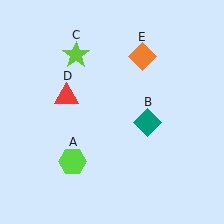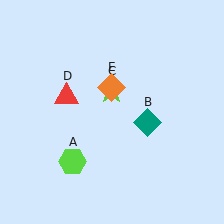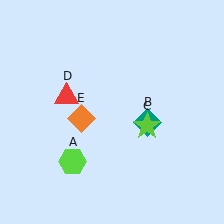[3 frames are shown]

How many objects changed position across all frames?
2 objects changed position: lime star (object C), orange diamond (object E).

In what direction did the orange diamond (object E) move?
The orange diamond (object E) moved down and to the left.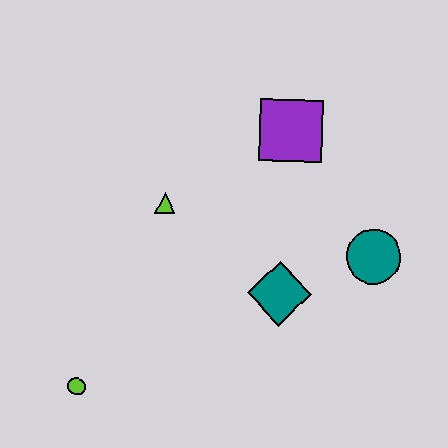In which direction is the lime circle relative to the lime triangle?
The lime circle is below the lime triangle.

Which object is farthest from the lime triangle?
The teal circle is farthest from the lime triangle.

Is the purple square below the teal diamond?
No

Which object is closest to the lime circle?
The lime triangle is closest to the lime circle.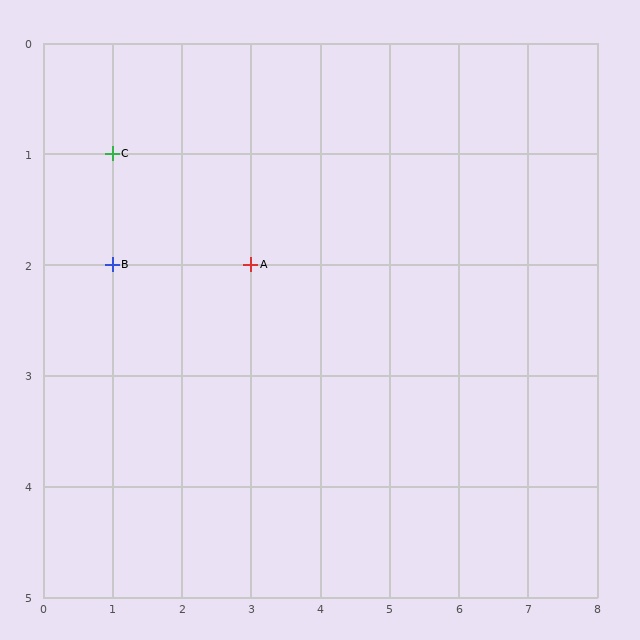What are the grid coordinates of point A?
Point A is at grid coordinates (3, 2).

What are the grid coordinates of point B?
Point B is at grid coordinates (1, 2).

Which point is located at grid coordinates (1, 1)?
Point C is at (1, 1).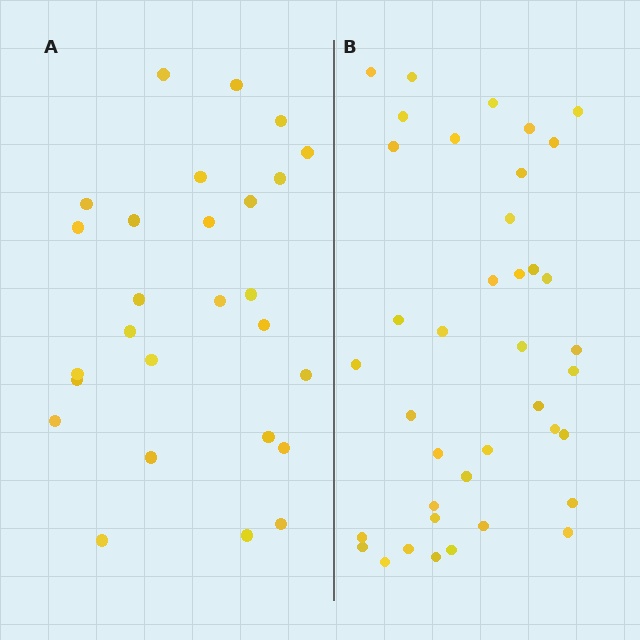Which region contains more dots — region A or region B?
Region B (the right region) has more dots.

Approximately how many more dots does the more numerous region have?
Region B has roughly 12 or so more dots than region A.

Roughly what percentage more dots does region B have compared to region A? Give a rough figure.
About 45% more.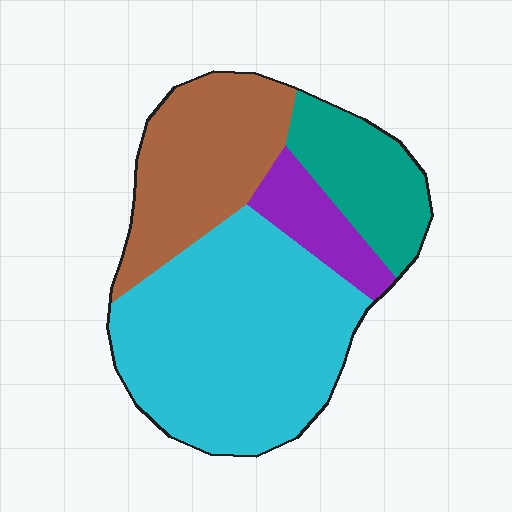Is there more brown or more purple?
Brown.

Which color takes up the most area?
Cyan, at roughly 50%.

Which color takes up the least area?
Purple, at roughly 10%.